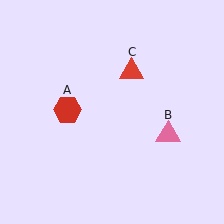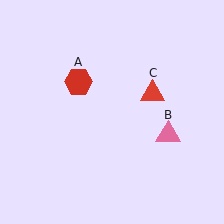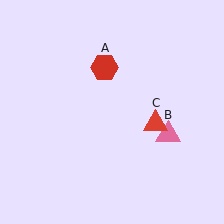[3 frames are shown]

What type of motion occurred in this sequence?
The red hexagon (object A), red triangle (object C) rotated clockwise around the center of the scene.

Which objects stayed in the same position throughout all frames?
Pink triangle (object B) remained stationary.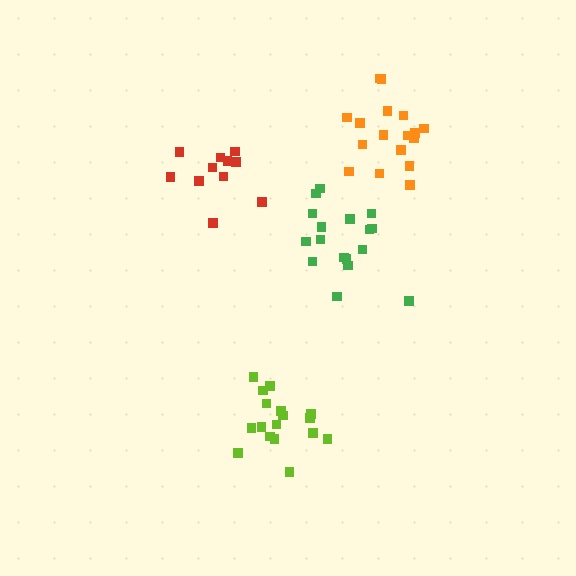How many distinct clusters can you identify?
There are 4 distinct clusters.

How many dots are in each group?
Group 1: 11 dots, Group 2: 17 dots, Group 3: 17 dots, Group 4: 17 dots (62 total).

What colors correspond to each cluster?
The clusters are colored: red, green, orange, lime.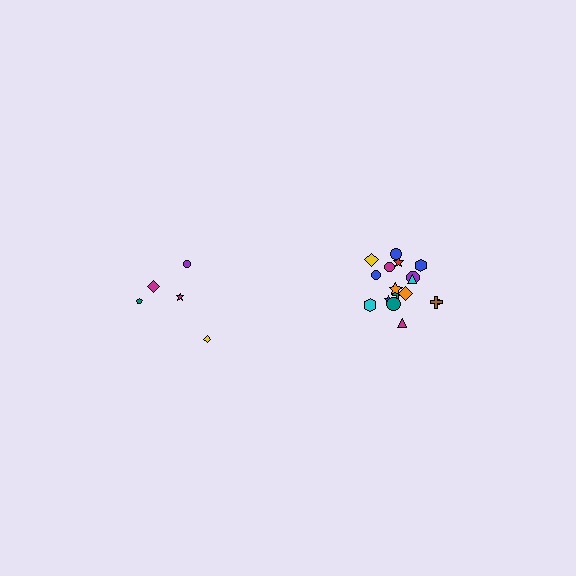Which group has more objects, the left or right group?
The right group.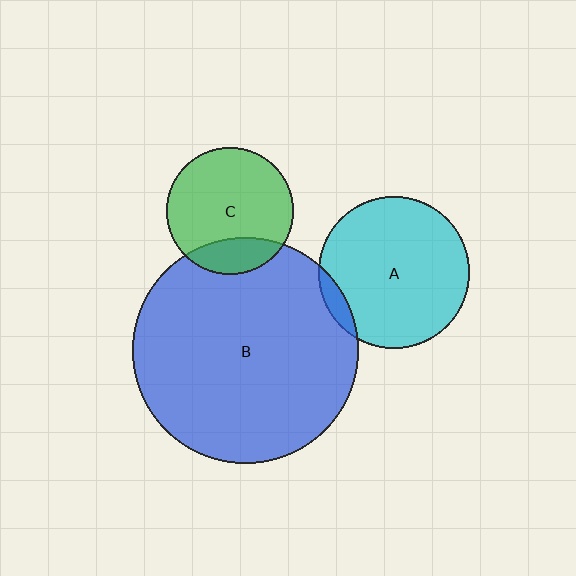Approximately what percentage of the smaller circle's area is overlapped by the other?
Approximately 5%.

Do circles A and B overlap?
Yes.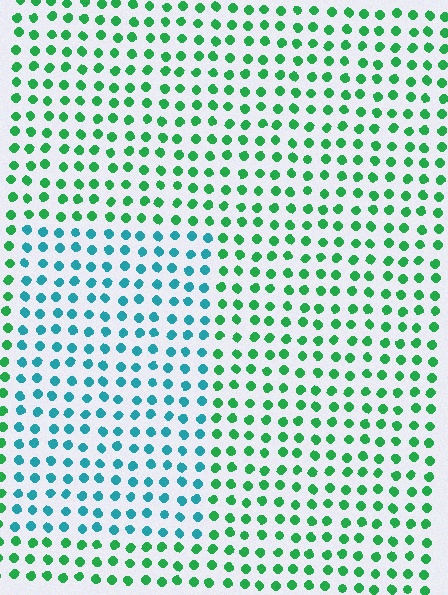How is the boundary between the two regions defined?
The boundary is defined purely by a slight shift in hue (about 47 degrees). Spacing, size, and orientation are identical on both sides.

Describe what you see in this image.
The image is filled with small green elements in a uniform arrangement. A rectangle-shaped region is visible where the elements are tinted to a slightly different hue, forming a subtle color boundary.